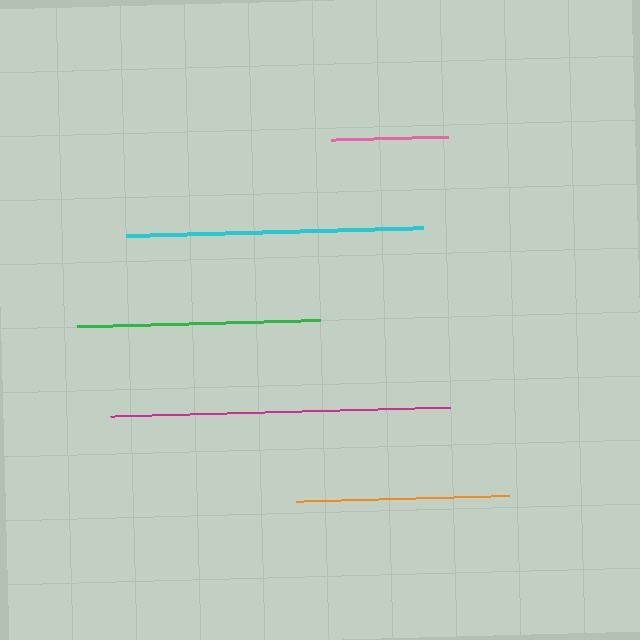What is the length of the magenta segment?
The magenta segment is approximately 340 pixels long.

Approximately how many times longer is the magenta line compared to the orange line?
The magenta line is approximately 1.6 times the length of the orange line.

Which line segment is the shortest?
The pink line is the shortest at approximately 116 pixels.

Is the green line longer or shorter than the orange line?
The green line is longer than the orange line.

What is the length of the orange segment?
The orange segment is approximately 213 pixels long.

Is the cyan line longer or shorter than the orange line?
The cyan line is longer than the orange line.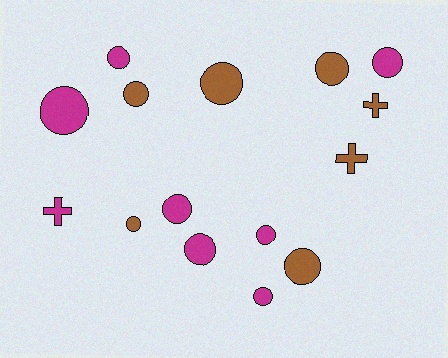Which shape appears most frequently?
Circle, with 12 objects.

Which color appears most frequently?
Magenta, with 8 objects.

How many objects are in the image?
There are 15 objects.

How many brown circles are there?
There are 5 brown circles.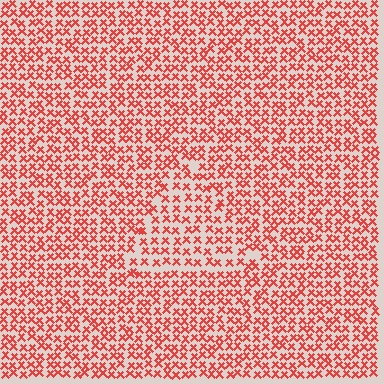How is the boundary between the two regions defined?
The boundary is defined by a change in element density (approximately 1.4x ratio). All elements are the same color, size, and shape.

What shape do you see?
I see a triangle.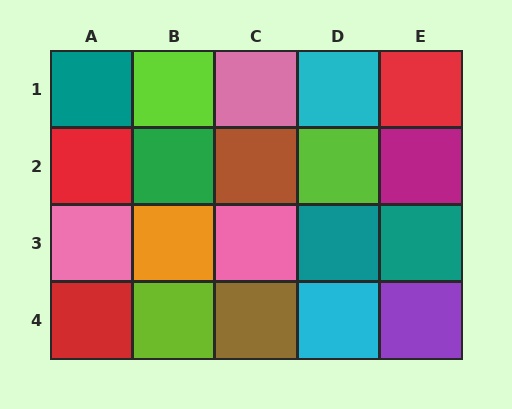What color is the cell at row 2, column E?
Magenta.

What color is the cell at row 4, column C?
Brown.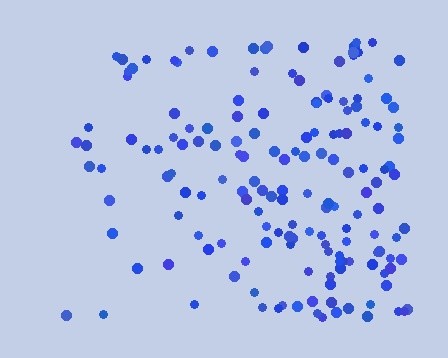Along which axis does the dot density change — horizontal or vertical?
Horizontal.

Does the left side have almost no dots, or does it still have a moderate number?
Still a moderate number, just noticeably fewer than the right.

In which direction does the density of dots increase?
From left to right, with the right side densest.